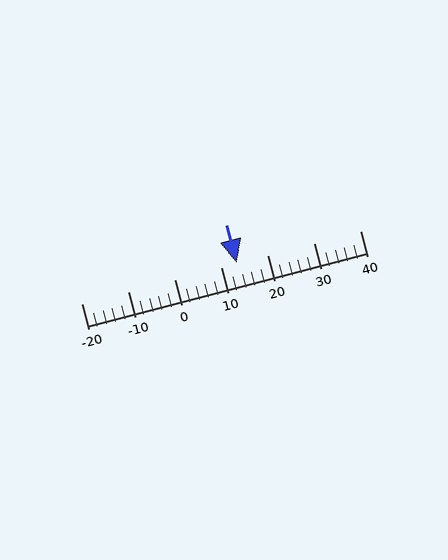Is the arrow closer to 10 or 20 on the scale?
The arrow is closer to 10.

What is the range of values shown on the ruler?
The ruler shows values from -20 to 40.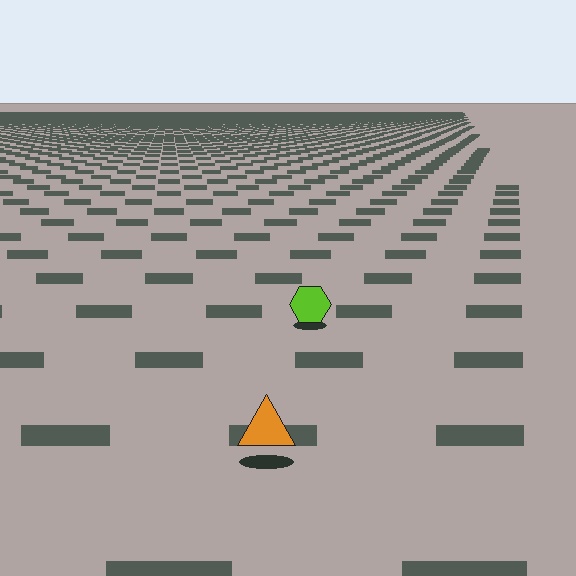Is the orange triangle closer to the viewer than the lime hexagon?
Yes. The orange triangle is closer — you can tell from the texture gradient: the ground texture is coarser near it.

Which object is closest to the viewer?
The orange triangle is closest. The texture marks near it are larger and more spread out.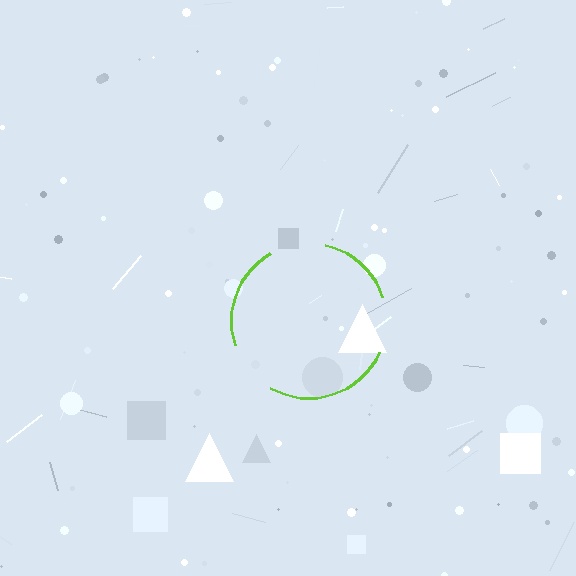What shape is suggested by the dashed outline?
The dashed outline suggests a circle.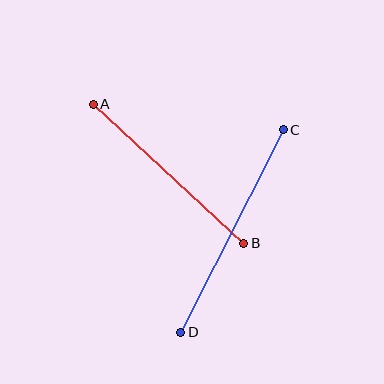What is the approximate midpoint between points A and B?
The midpoint is at approximately (168, 174) pixels.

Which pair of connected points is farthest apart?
Points C and D are farthest apart.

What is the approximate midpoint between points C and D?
The midpoint is at approximately (232, 231) pixels.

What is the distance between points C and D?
The distance is approximately 227 pixels.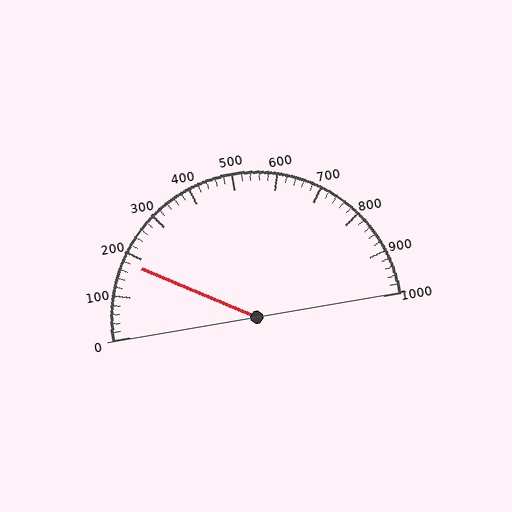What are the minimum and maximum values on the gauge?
The gauge ranges from 0 to 1000.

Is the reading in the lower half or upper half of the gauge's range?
The reading is in the lower half of the range (0 to 1000).